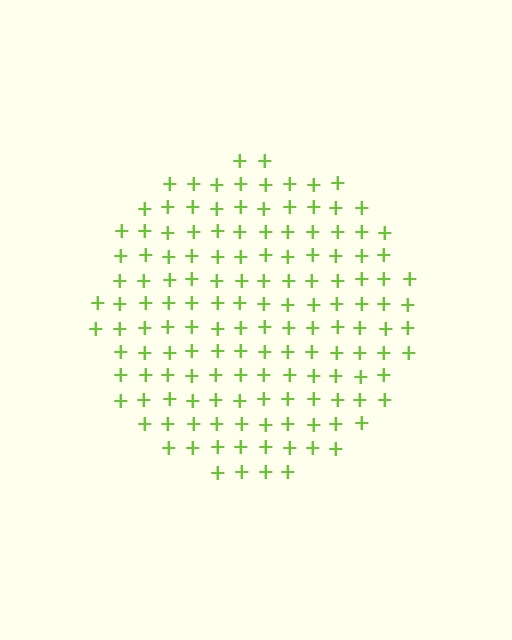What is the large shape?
The large shape is a circle.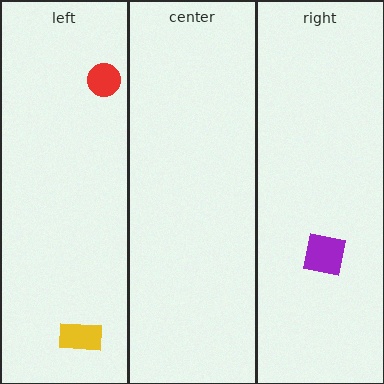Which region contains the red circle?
The left region.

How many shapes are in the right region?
1.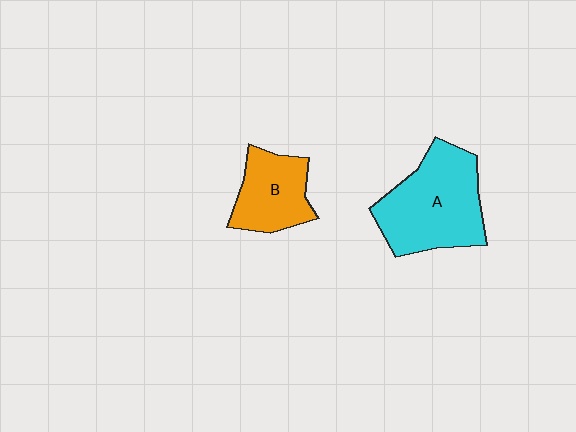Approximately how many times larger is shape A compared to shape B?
Approximately 1.6 times.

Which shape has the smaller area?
Shape B (orange).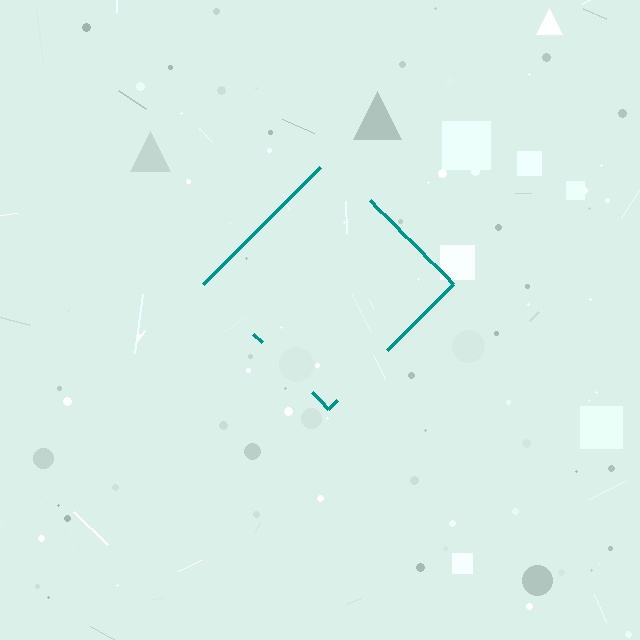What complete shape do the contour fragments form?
The contour fragments form a diamond.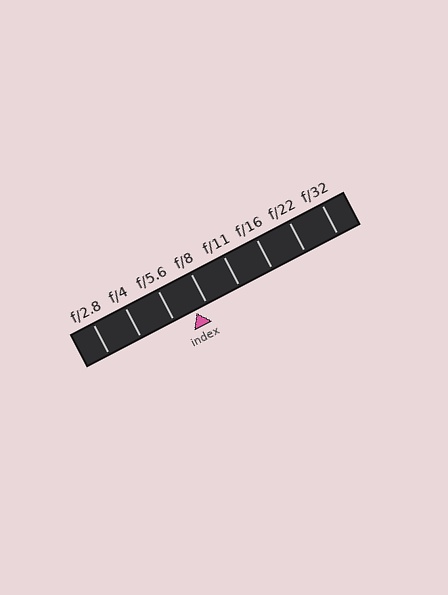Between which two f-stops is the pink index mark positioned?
The index mark is between f/5.6 and f/8.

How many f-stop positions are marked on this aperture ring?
There are 8 f-stop positions marked.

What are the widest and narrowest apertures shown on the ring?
The widest aperture shown is f/2.8 and the narrowest is f/32.